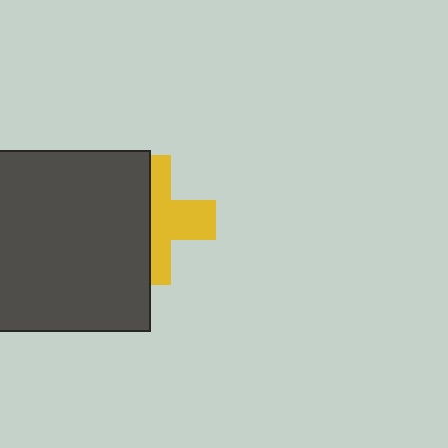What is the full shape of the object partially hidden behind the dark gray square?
The partially hidden object is a yellow cross.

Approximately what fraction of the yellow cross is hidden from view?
Roughly 50% of the yellow cross is hidden behind the dark gray square.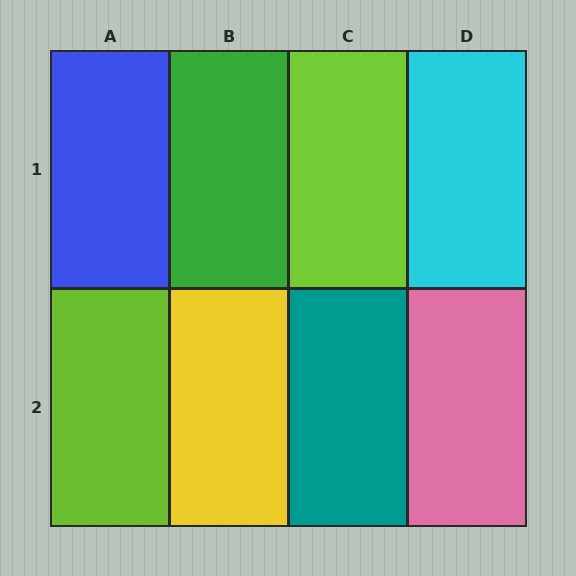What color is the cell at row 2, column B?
Yellow.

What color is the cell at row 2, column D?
Pink.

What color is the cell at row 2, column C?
Teal.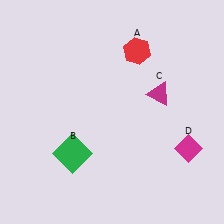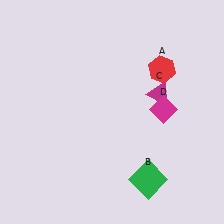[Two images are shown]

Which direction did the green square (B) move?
The green square (B) moved right.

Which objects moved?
The objects that moved are: the red hexagon (A), the green square (B), the magenta diamond (D).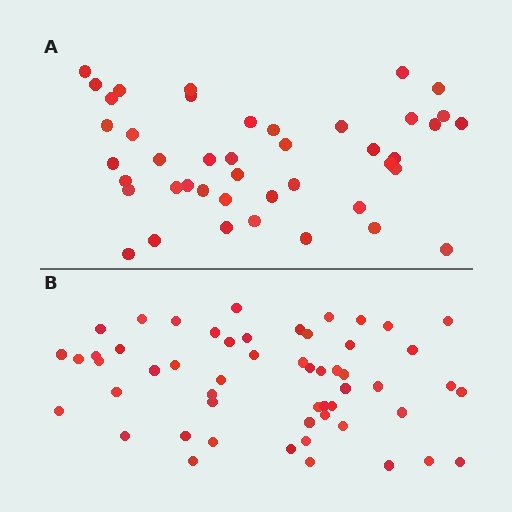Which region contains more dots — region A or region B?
Region B (the bottom region) has more dots.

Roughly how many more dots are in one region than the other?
Region B has roughly 12 or so more dots than region A.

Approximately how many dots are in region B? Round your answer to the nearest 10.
About 50 dots. (The exact count is 54, which rounds to 50.)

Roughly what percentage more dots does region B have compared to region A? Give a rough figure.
About 25% more.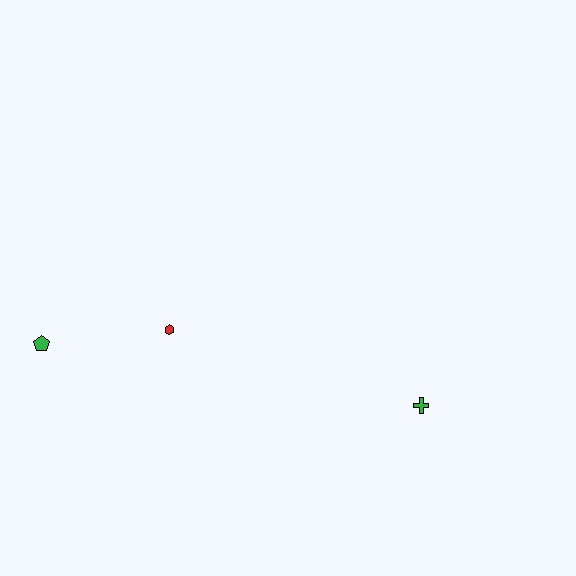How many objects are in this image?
There are 3 objects.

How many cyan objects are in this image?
There are no cyan objects.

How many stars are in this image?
There are no stars.